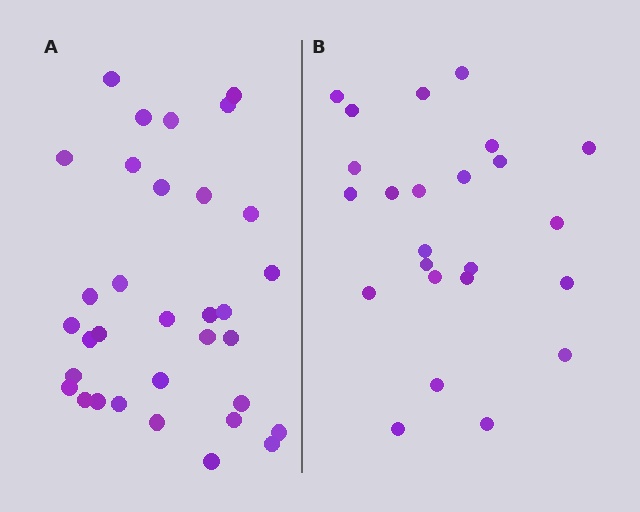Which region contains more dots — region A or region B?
Region A (the left region) has more dots.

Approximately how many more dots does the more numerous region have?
Region A has roughly 8 or so more dots than region B.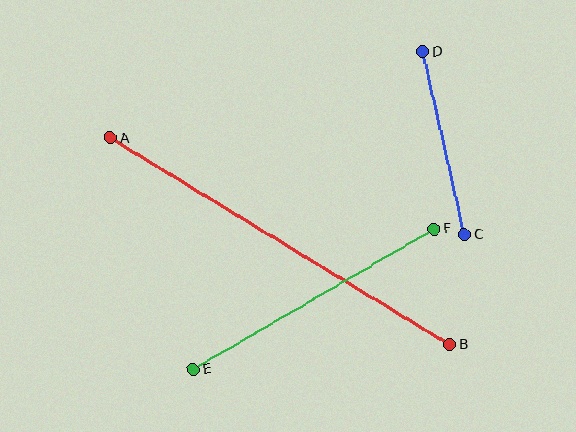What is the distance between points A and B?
The distance is approximately 397 pixels.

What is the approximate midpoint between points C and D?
The midpoint is at approximately (444, 143) pixels.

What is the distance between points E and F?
The distance is approximately 279 pixels.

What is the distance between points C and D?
The distance is approximately 187 pixels.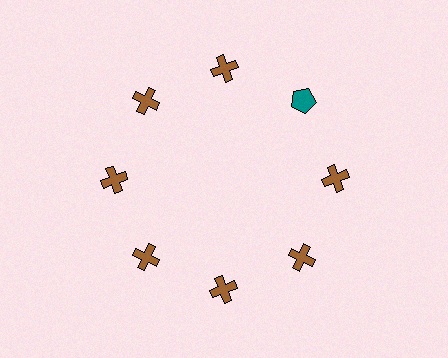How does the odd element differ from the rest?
It differs in both color (teal instead of brown) and shape (pentagon instead of cross).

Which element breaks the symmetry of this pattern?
The teal pentagon at roughly the 2 o'clock position breaks the symmetry. All other shapes are brown crosses.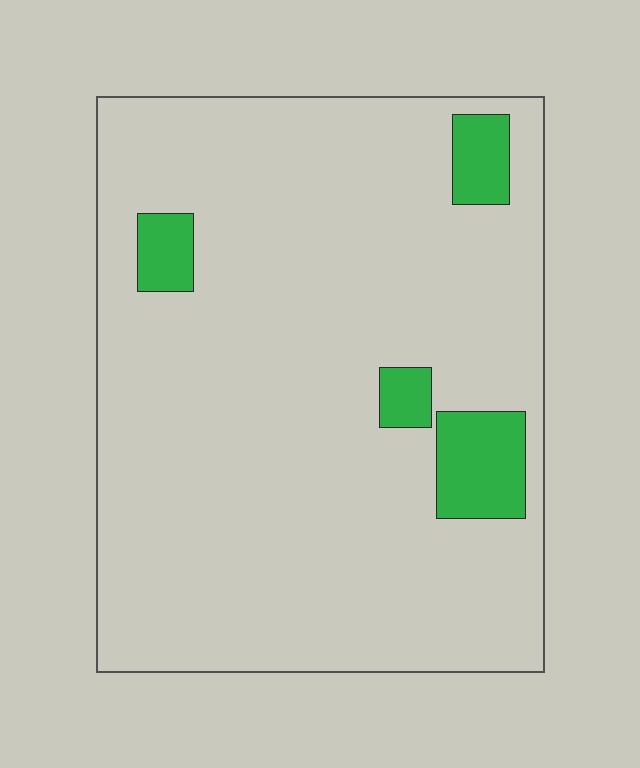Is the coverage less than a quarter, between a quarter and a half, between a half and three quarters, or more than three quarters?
Less than a quarter.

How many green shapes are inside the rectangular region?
4.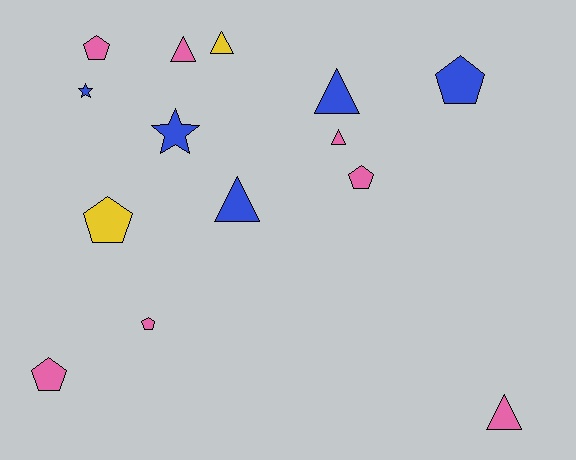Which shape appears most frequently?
Pentagon, with 6 objects.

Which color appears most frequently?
Pink, with 7 objects.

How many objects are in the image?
There are 14 objects.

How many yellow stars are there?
There are no yellow stars.